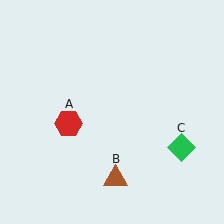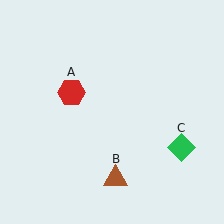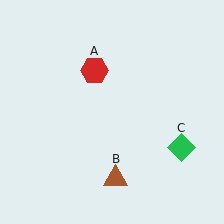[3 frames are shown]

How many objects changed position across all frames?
1 object changed position: red hexagon (object A).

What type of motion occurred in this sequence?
The red hexagon (object A) rotated clockwise around the center of the scene.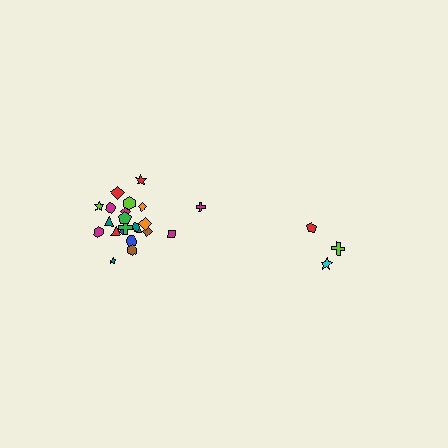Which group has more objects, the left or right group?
The left group.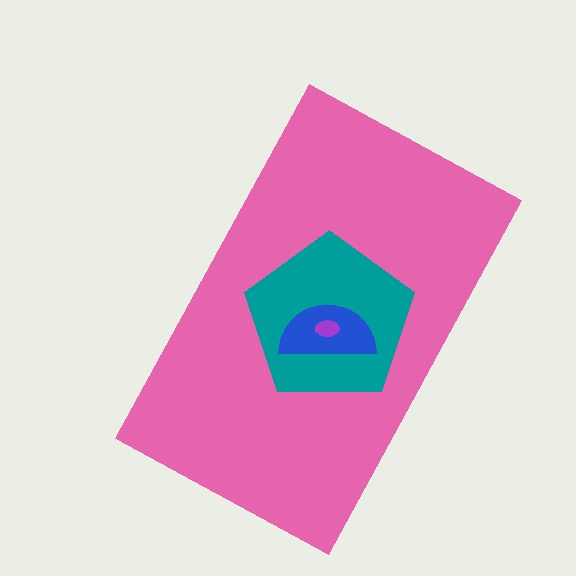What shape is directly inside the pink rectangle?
The teal pentagon.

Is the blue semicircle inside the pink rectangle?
Yes.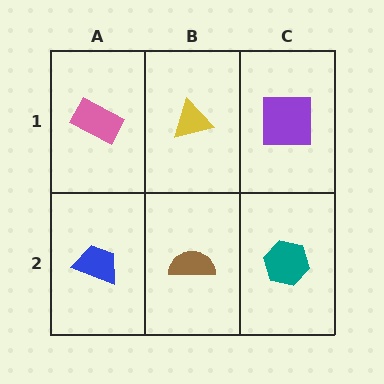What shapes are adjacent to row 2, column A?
A pink rectangle (row 1, column A), a brown semicircle (row 2, column B).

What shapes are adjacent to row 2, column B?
A yellow triangle (row 1, column B), a blue trapezoid (row 2, column A), a teal hexagon (row 2, column C).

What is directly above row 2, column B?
A yellow triangle.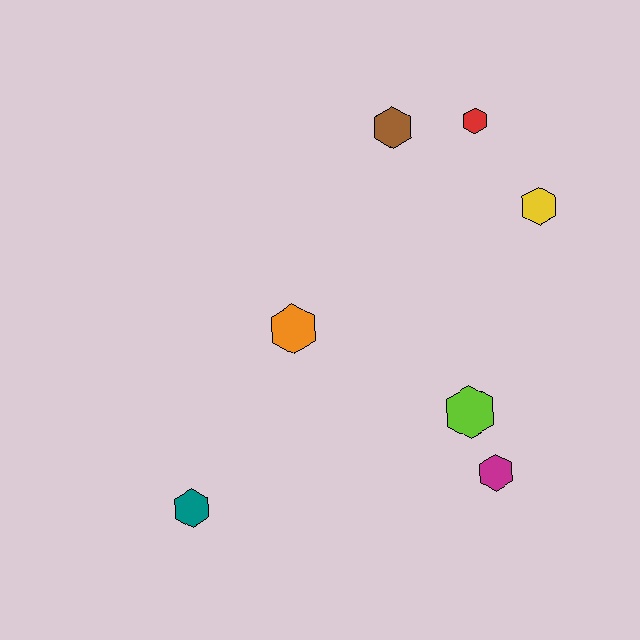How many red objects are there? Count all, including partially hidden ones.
There is 1 red object.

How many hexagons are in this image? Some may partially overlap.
There are 7 hexagons.